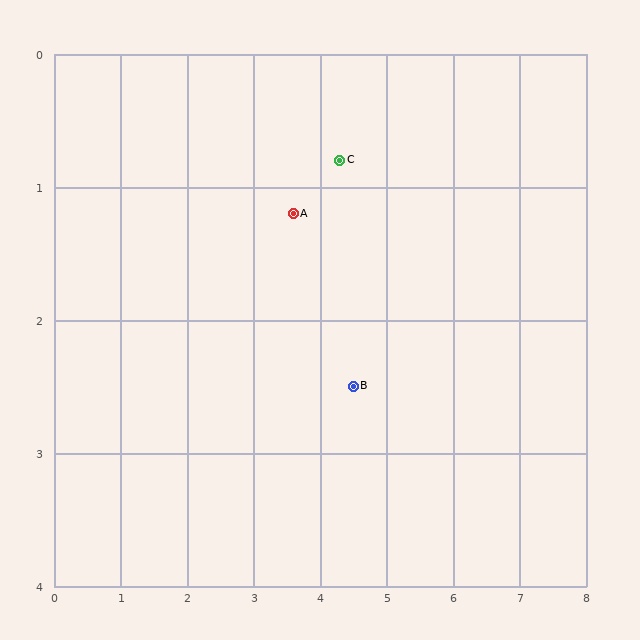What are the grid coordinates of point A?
Point A is at approximately (3.6, 1.2).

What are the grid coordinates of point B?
Point B is at approximately (4.5, 2.5).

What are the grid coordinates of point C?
Point C is at approximately (4.3, 0.8).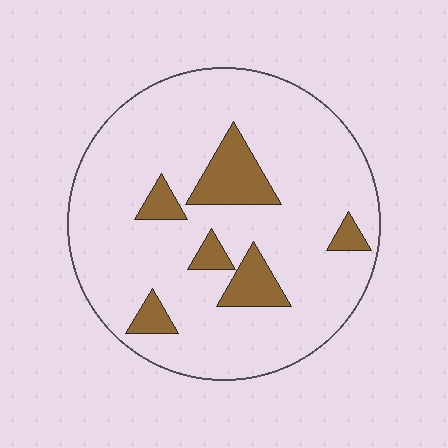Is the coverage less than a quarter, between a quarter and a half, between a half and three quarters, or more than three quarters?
Less than a quarter.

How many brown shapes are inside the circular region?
6.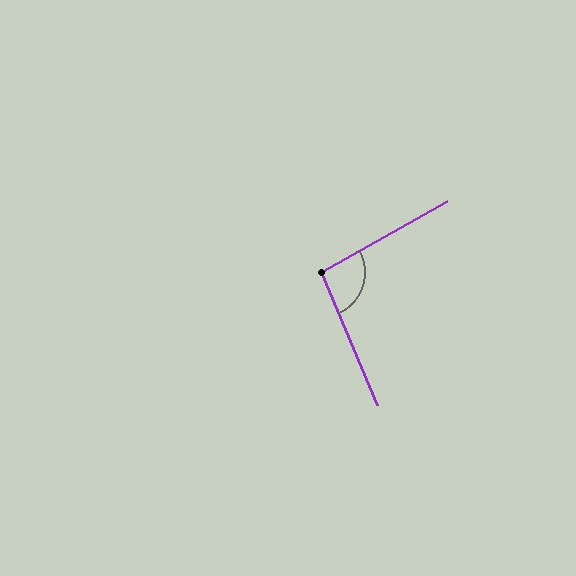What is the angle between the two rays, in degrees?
Approximately 96 degrees.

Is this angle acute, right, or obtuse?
It is obtuse.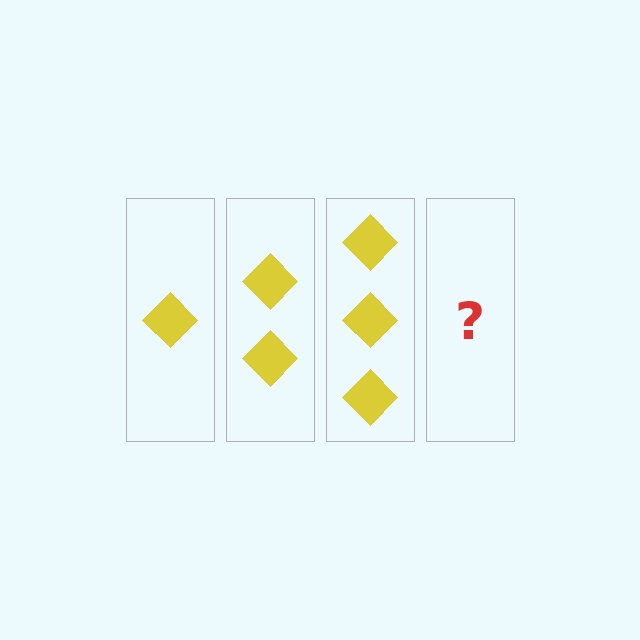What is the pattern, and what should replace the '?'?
The pattern is that each step adds one more diamond. The '?' should be 4 diamonds.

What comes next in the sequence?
The next element should be 4 diamonds.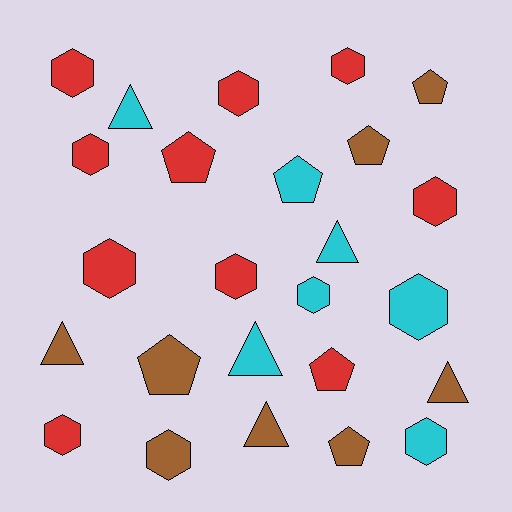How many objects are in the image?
There are 25 objects.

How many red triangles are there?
There are no red triangles.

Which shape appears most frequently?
Hexagon, with 12 objects.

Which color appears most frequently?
Red, with 10 objects.